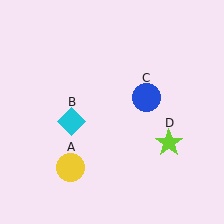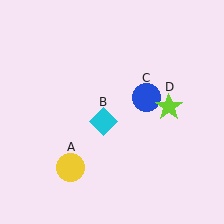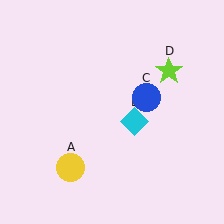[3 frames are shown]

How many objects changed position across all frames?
2 objects changed position: cyan diamond (object B), lime star (object D).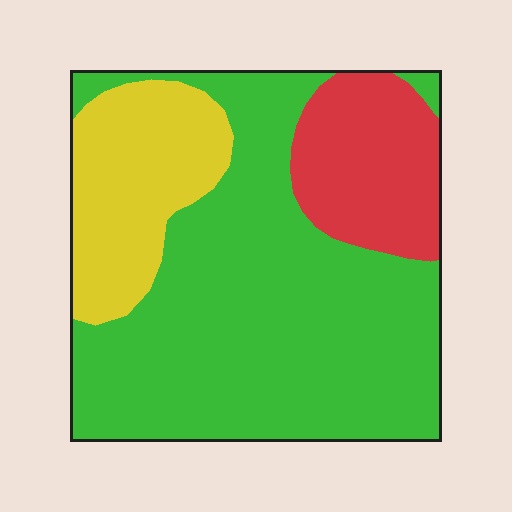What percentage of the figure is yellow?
Yellow takes up about one fifth (1/5) of the figure.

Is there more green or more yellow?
Green.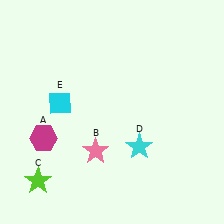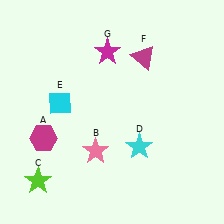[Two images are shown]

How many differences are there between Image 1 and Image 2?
There are 2 differences between the two images.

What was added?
A magenta triangle (F), a magenta star (G) were added in Image 2.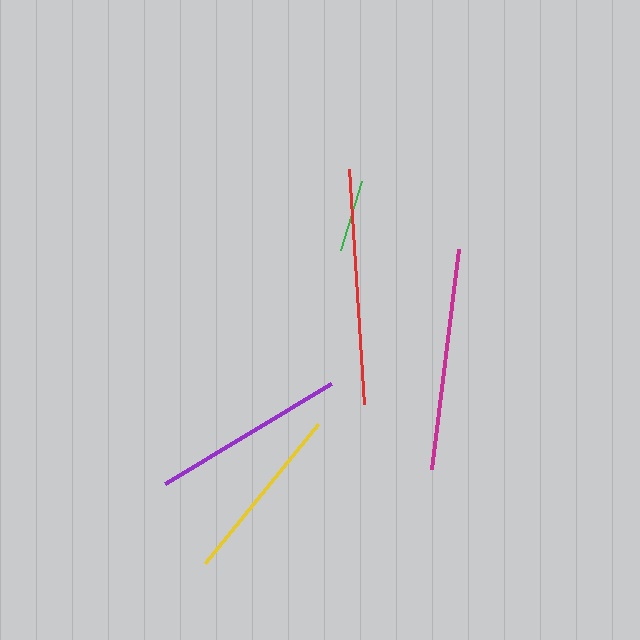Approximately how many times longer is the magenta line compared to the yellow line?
The magenta line is approximately 1.2 times the length of the yellow line.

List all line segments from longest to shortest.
From longest to shortest: red, magenta, purple, yellow, green.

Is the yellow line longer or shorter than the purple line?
The purple line is longer than the yellow line.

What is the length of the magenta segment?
The magenta segment is approximately 221 pixels long.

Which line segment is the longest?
The red line is the longest at approximately 236 pixels.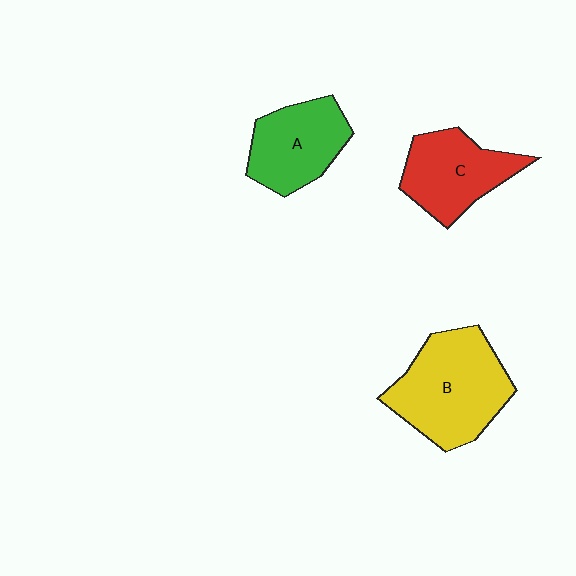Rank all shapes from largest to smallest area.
From largest to smallest: B (yellow), C (red), A (green).